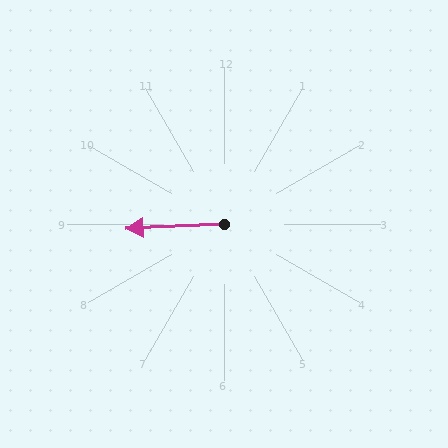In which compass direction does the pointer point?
West.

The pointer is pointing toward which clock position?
Roughly 9 o'clock.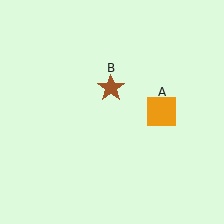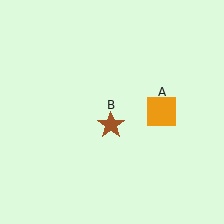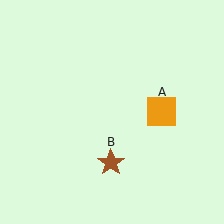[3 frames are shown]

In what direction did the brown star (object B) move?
The brown star (object B) moved down.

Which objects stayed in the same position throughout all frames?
Orange square (object A) remained stationary.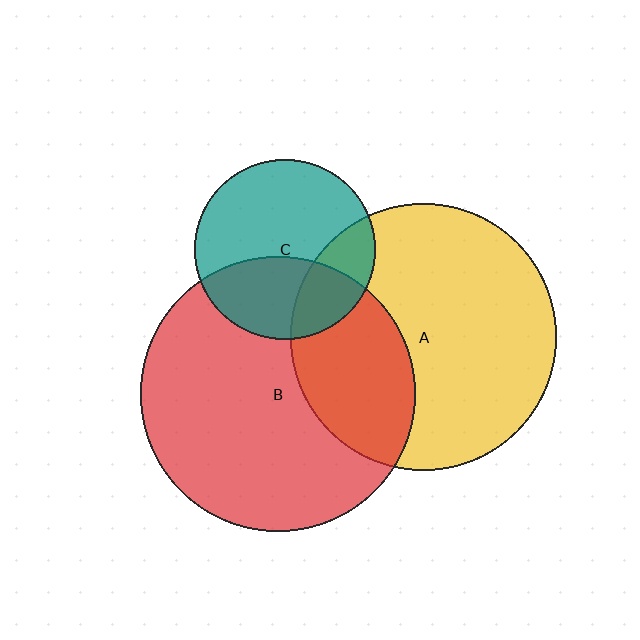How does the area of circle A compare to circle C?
Approximately 2.2 times.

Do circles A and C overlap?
Yes.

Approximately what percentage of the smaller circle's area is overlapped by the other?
Approximately 25%.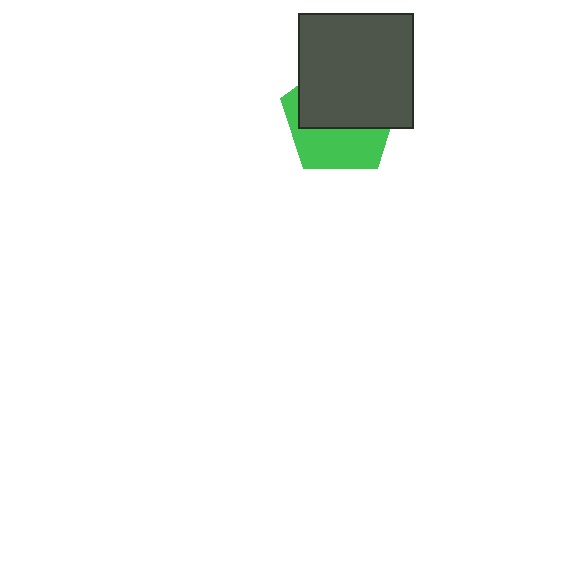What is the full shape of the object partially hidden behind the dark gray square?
The partially hidden object is a green pentagon.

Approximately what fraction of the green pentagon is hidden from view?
Roughly 58% of the green pentagon is hidden behind the dark gray square.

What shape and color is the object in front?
The object in front is a dark gray square.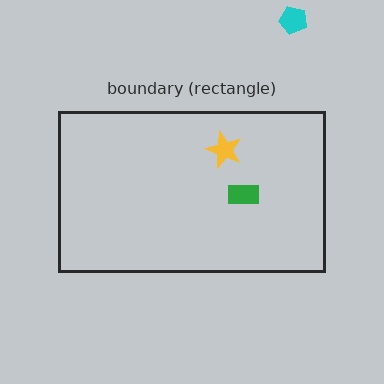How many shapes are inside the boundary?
2 inside, 1 outside.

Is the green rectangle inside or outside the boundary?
Inside.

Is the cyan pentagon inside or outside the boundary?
Outside.